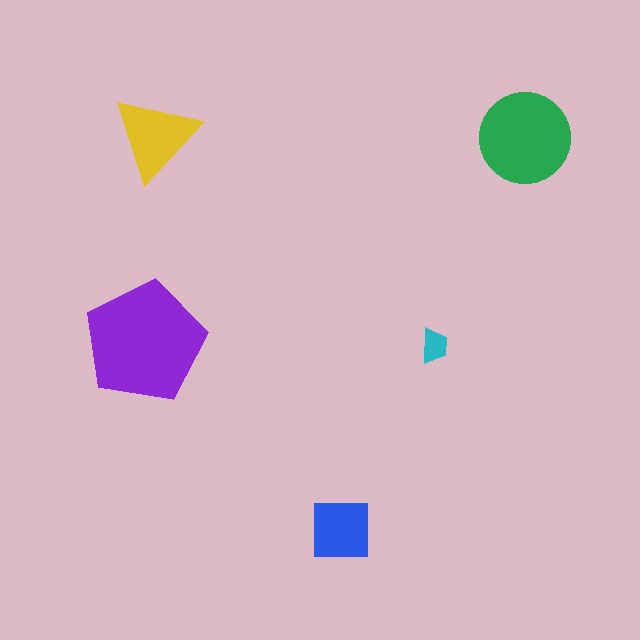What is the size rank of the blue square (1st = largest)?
4th.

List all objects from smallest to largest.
The cyan trapezoid, the blue square, the yellow triangle, the green circle, the purple pentagon.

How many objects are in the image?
There are 5 objects in the image.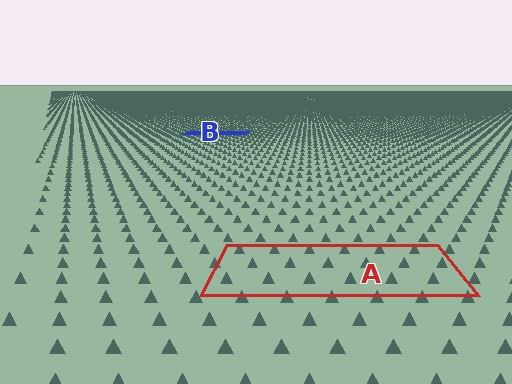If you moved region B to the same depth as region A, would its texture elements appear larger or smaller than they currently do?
They would appear larger. At a closer depth, the same texture elements are projected at a bigger on-screen size.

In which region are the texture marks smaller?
The texture marks are smaller in region B, because it is farther away.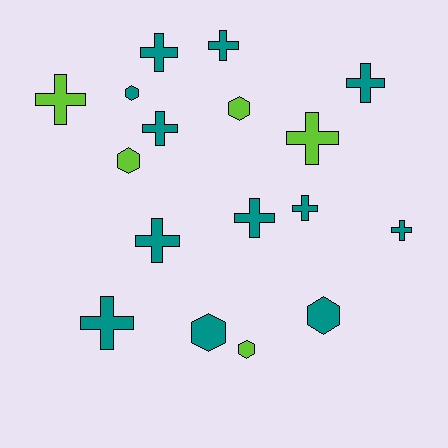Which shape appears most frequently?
Cross, with 11 objects.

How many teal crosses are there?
There are 9 teal crosses.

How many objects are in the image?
There are 17 objects.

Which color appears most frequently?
Teal, with 12 objects.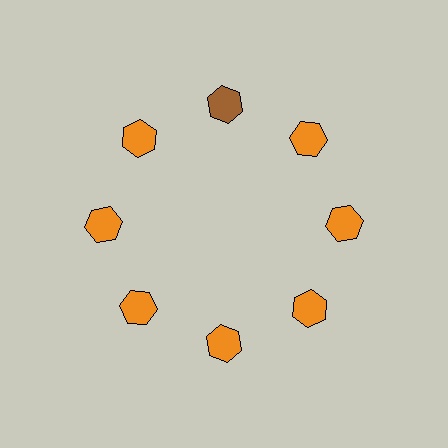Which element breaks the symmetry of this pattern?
The brown hexagon at roughly the 12 o'clock position breaks the symmetry. All other shapes are orange hexagons.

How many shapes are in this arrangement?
There are 8 shapes arranged in a ring pattern.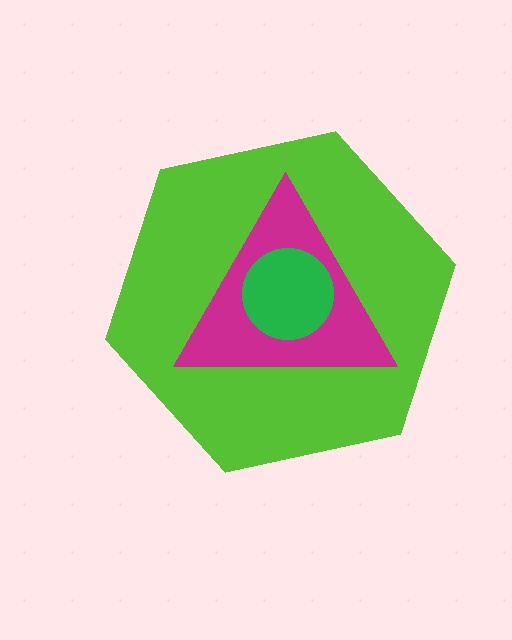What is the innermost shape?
The green circle.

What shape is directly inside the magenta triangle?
The green circle.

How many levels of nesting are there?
3.